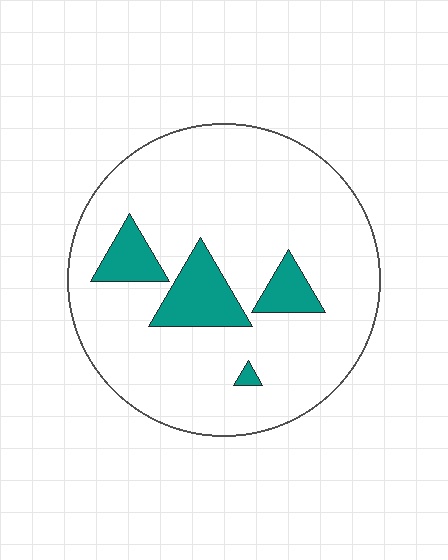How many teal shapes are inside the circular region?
4.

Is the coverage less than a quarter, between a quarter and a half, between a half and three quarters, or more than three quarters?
Less than a quarter.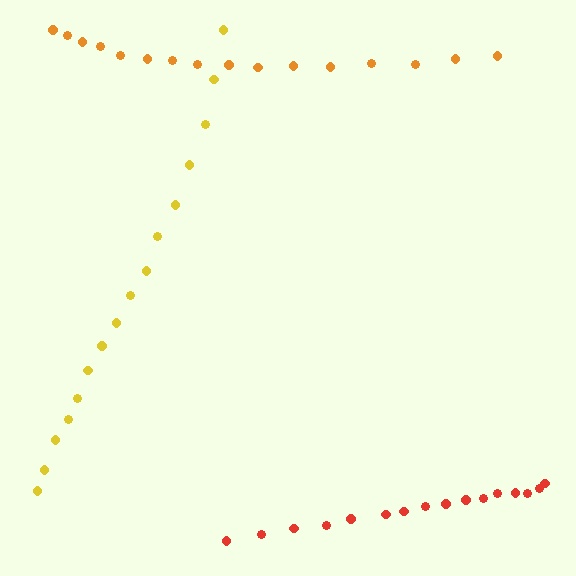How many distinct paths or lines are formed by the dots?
There are 3 distinct paths.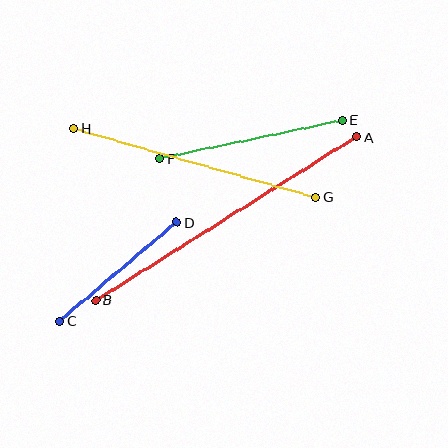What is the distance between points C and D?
The distance is approximately 153 pixels.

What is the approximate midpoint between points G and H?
The midpoint is at approximately (195, 163) pixels.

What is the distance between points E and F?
The distance is approximately 187 pixels.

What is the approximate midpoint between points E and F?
The midpoint is at approximately (251, 139) pixels.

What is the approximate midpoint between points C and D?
The midpoint is at approximately (118, 272) pixels.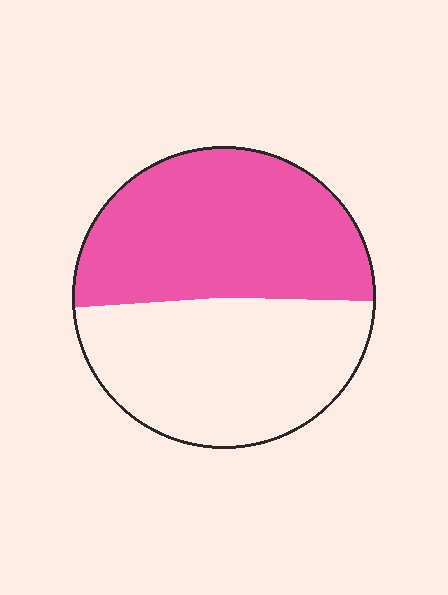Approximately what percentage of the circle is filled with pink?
Approximately 50%.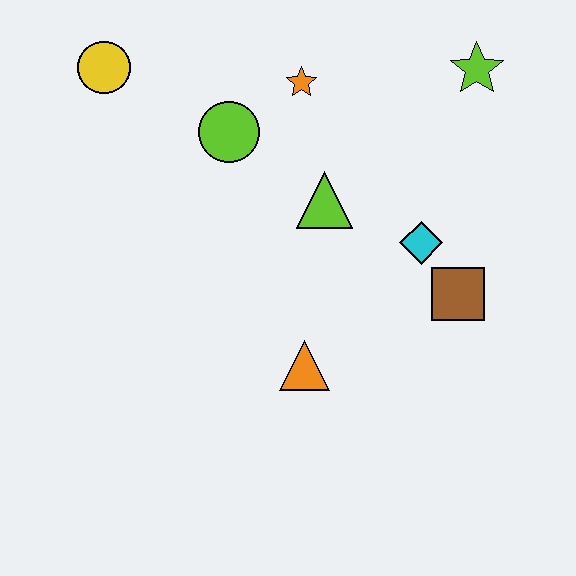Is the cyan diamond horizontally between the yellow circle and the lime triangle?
No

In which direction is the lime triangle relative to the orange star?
The lime triangle is below the orange star.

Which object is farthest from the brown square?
The yellow circle is farthest from the brown square.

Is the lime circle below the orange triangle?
No